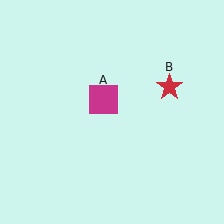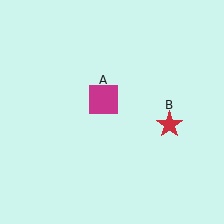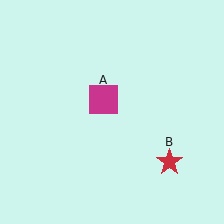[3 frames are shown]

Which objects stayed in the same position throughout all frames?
Magenta square (object A) remained stationary.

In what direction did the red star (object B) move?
The red star (object B) moved down.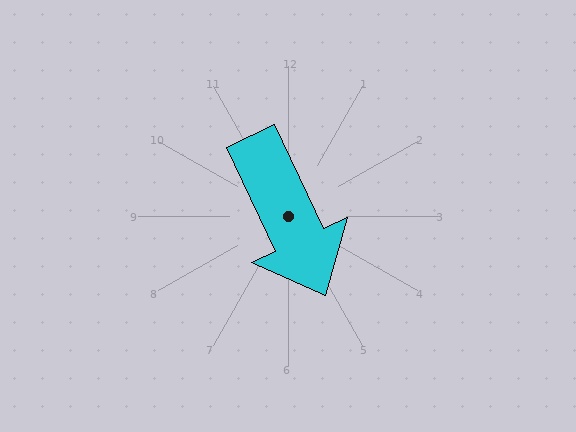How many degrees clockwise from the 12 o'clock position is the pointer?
Approximately 155 degrees.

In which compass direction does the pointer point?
Southeast.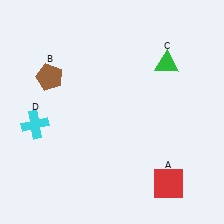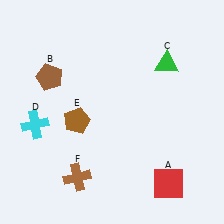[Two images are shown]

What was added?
A brown pentagon (E), a brown cross (F) were added in Image 2.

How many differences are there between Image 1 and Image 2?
There are 2 differences between the two images.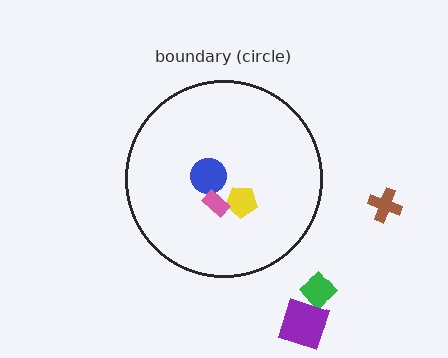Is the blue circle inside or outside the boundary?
Inside.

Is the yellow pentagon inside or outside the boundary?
Inside.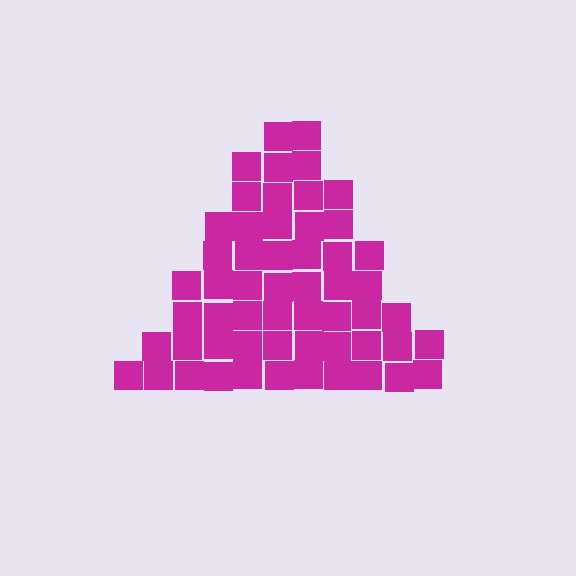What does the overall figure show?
The overall figure shows a triangle.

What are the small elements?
The small elements are squares.